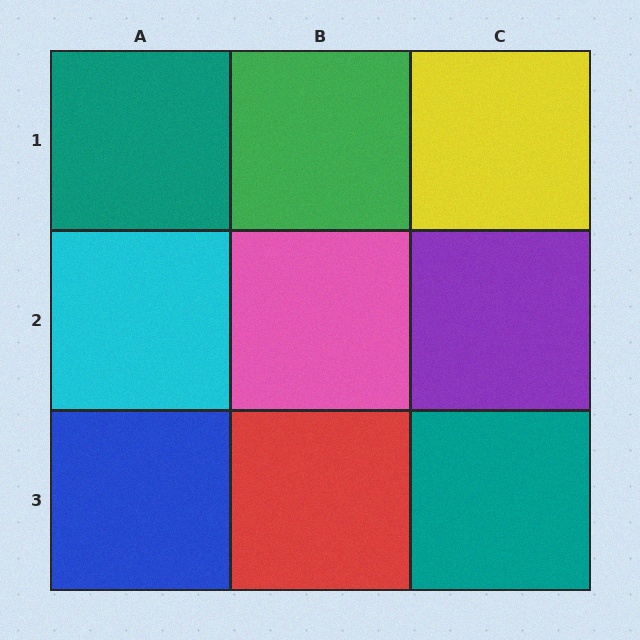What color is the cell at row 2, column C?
Purple.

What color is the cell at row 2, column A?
Cyan.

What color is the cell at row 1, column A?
Teal.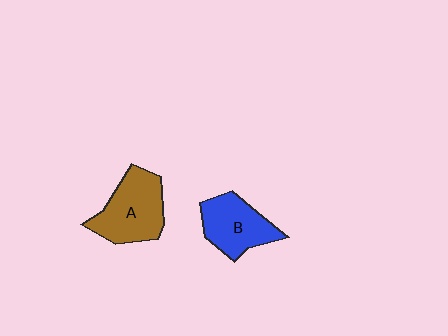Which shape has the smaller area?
Shape B (blue).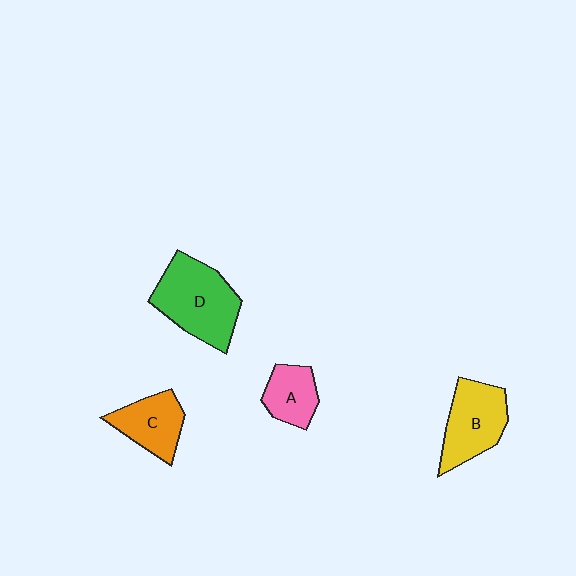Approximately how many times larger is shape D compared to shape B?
Approximately 1.3 times.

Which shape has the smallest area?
Shape A (pink).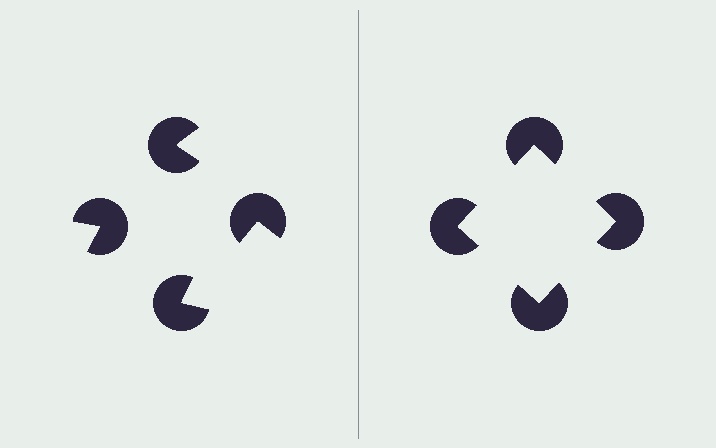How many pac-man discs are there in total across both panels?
8 — 4 on each side.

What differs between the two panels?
The pac-man discs are positioned identically on both sides; only the wedge orientations differ. On the right they align to a square; on the left they are misaligned.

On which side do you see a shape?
An illusory square appears on the right side. On the left side the wedge cuts are rotated, so no coherent shape forms.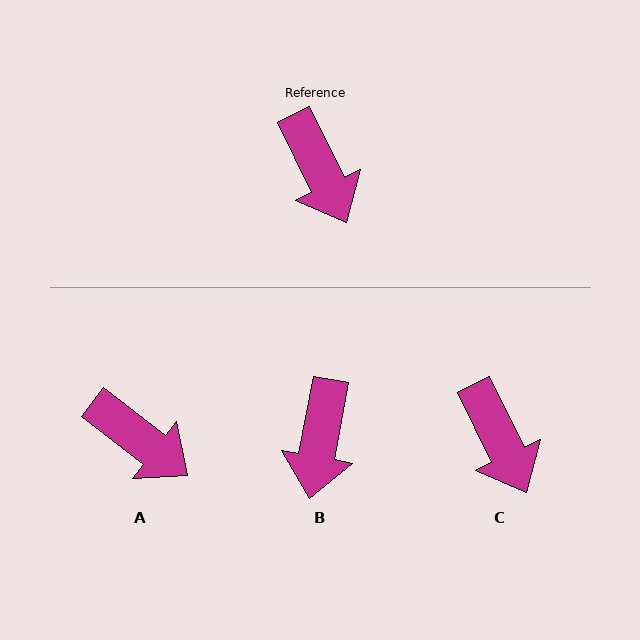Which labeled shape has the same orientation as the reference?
C.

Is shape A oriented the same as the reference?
No, it is off by about 26 degrees.